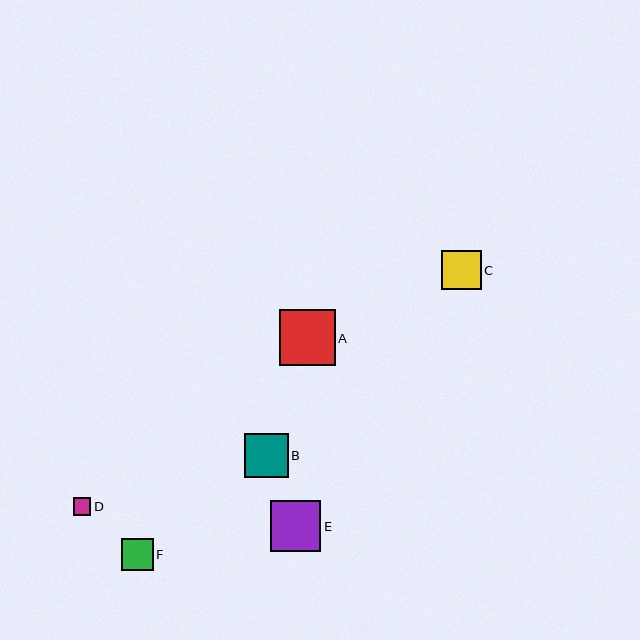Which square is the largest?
Square A is the largest with a size of approximately 55 pixels.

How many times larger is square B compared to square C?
Square B is approximately 1.1 times the size of square C.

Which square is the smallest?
Square D is the smallest with a size of approximately 17 pixels.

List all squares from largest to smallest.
From largest to smallest: A, E, B, C, F, D.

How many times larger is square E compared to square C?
Square E is approximately 1.3 times the size of square C.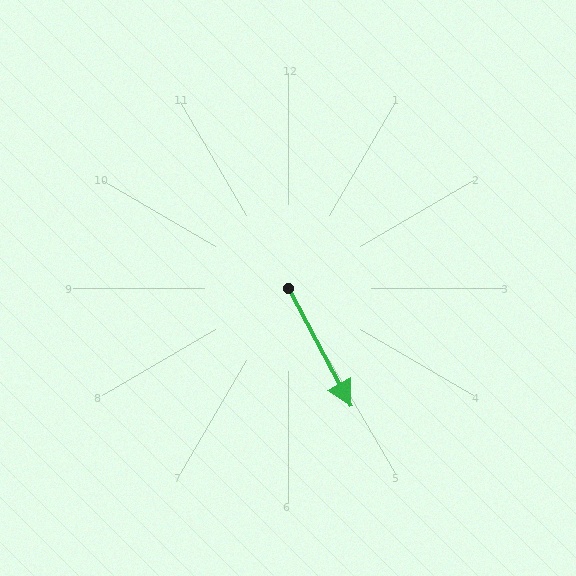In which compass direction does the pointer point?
Southeast.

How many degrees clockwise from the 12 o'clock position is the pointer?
Approximately 152 degrees.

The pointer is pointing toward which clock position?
Roughly 5 o'clock.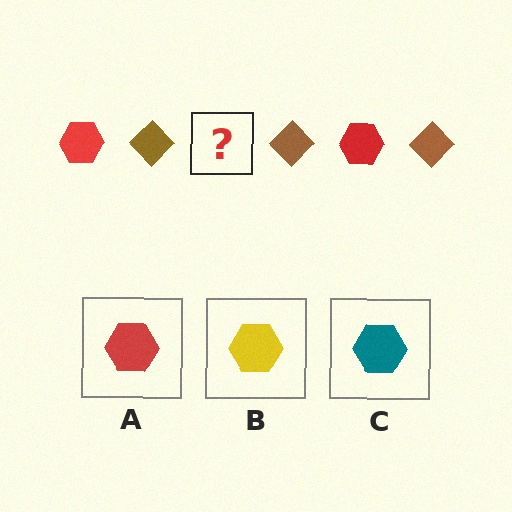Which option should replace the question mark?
Option A.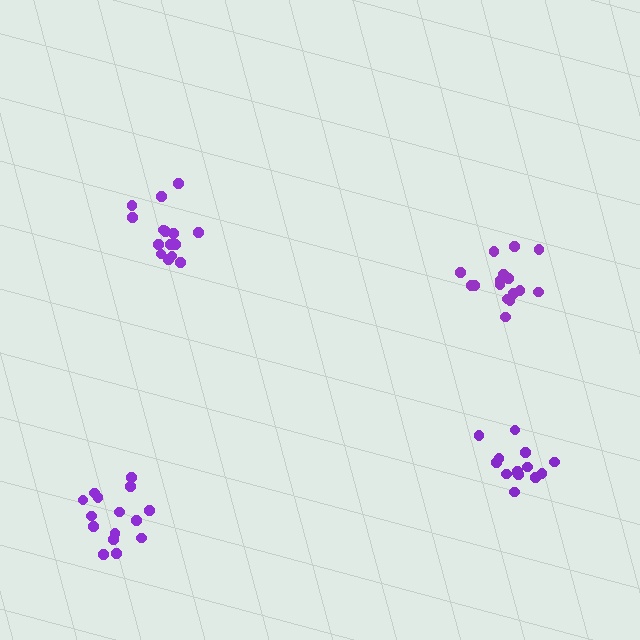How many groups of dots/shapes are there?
There are 4 groups.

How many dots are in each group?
Group 1: 14 dots, Group 2: 15 dots, Group 3: 17 dots, Group 4: 15 dots (61 total).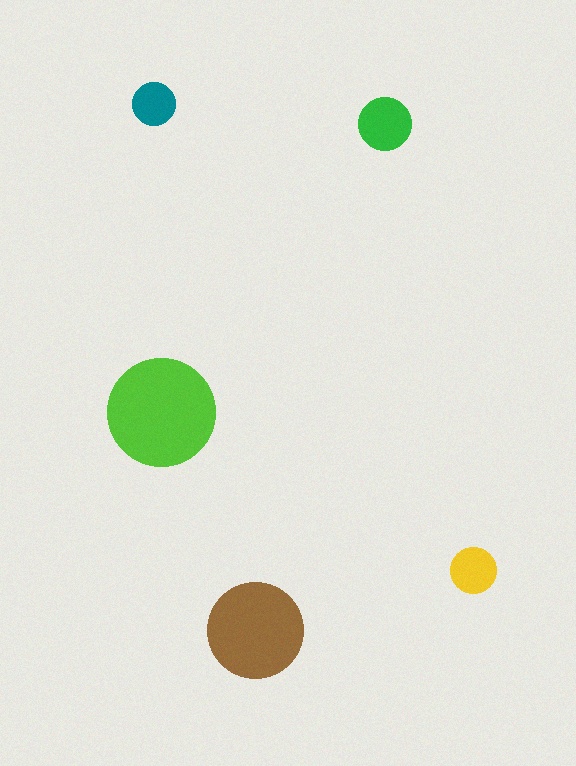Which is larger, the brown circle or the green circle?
The brown one.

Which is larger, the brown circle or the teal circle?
The brown one.